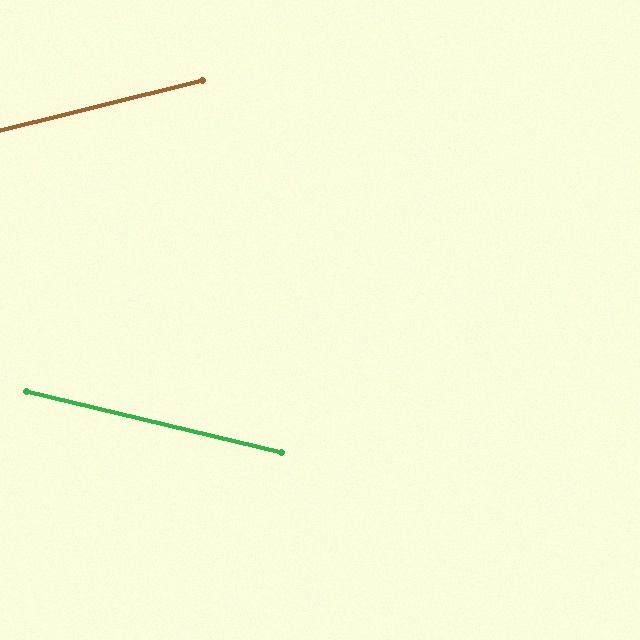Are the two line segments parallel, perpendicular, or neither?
Neither parallel nor perpendicular — they differ by about 27°.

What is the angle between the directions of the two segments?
Approximately 27 degrees.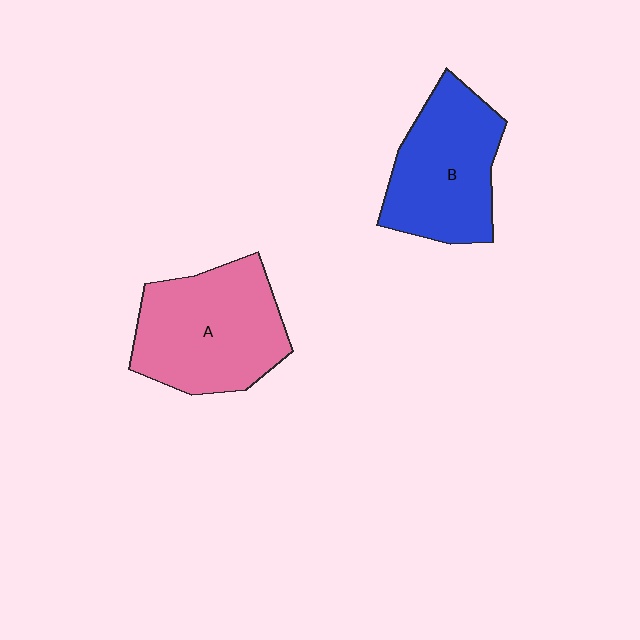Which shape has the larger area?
Shape A (pink).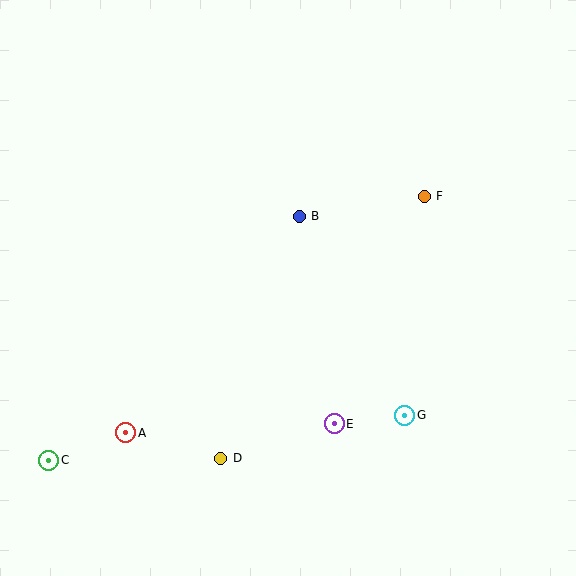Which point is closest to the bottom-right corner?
Point G is closest to the bottom-right corner.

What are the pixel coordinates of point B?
Point B is at (299, 216).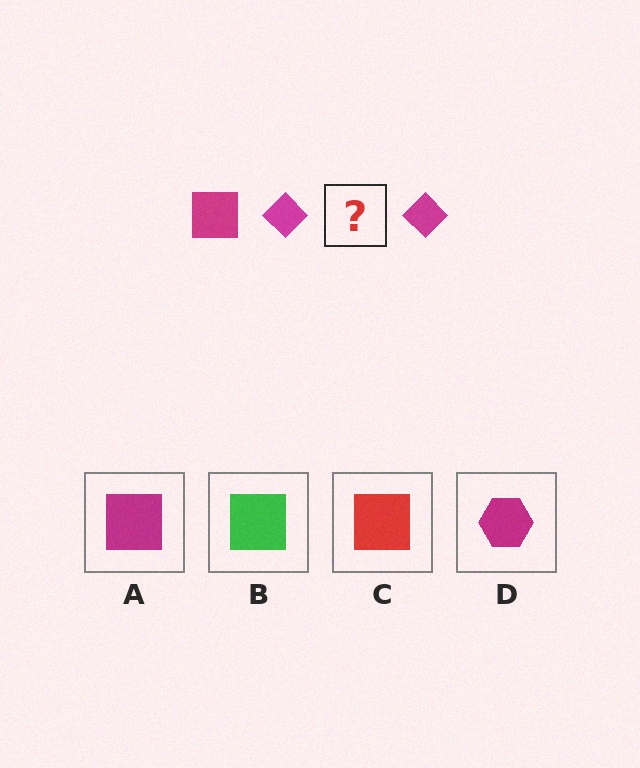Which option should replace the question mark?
Option A.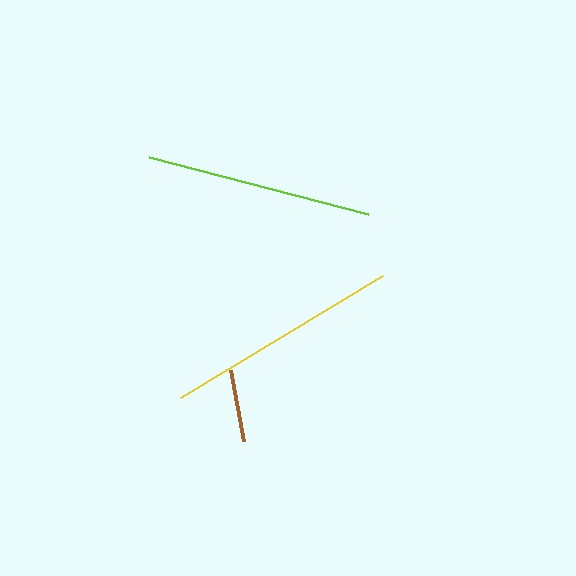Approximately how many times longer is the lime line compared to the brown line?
The lime line is approximately 3.1 times the length of the brown line.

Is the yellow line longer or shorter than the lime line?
The yellow line is longer than the lime line.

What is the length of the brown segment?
The brown segment is approximately 73 pixels long.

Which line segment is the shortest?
The brown line is the shortest at approximately 73 pixels.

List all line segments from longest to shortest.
From longest to shortest: yellow, lime, brown.